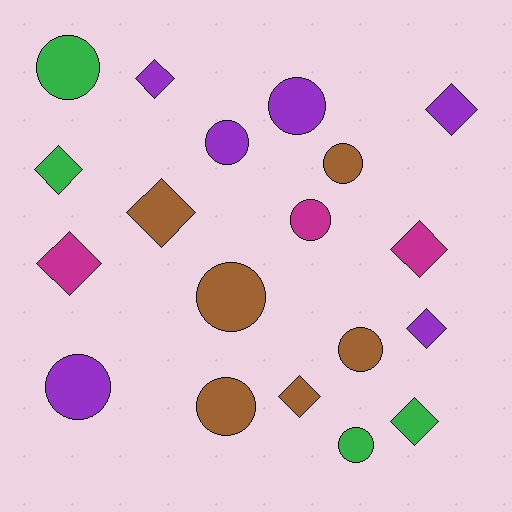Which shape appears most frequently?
Circle, with 10 objects.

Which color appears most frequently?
Brown, with 6 objects.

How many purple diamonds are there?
There are 3 purple diamonds.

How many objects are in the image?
There are 19 objects.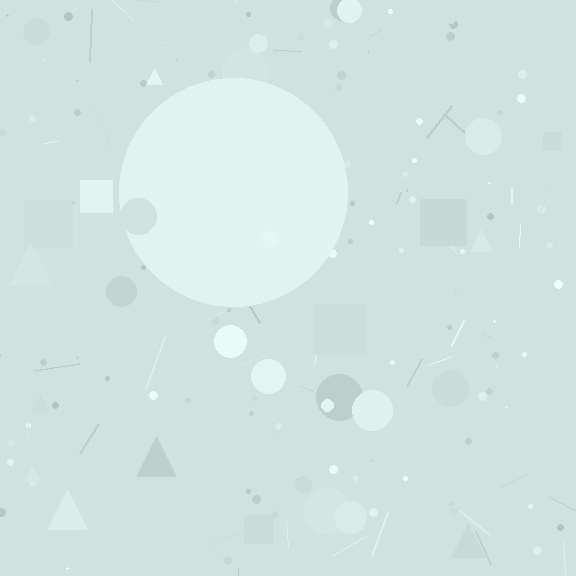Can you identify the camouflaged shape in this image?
The camouflaged shape is a circle.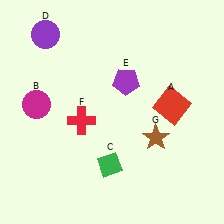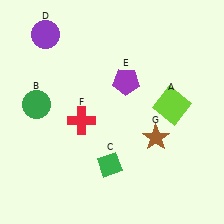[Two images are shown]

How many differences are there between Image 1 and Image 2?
There are 2 differences between the two images.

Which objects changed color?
A changed from red to lime. B changed from magenta to green.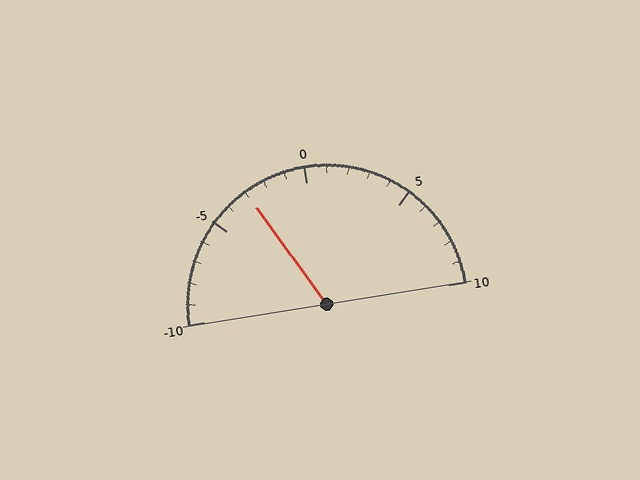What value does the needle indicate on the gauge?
The needle indicates approximately -3.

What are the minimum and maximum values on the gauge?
The gauge ranges from -10 to 10.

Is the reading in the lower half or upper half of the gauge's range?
The reading is in the lower half of the range (-10 to 10).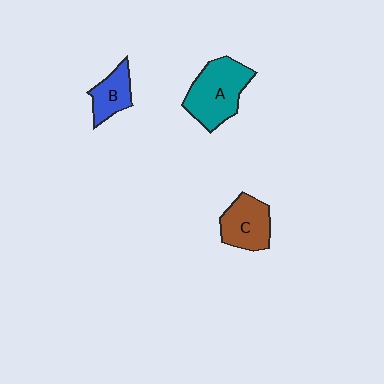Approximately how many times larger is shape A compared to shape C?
Approximately 1.4 times.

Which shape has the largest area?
Shape A (teal).